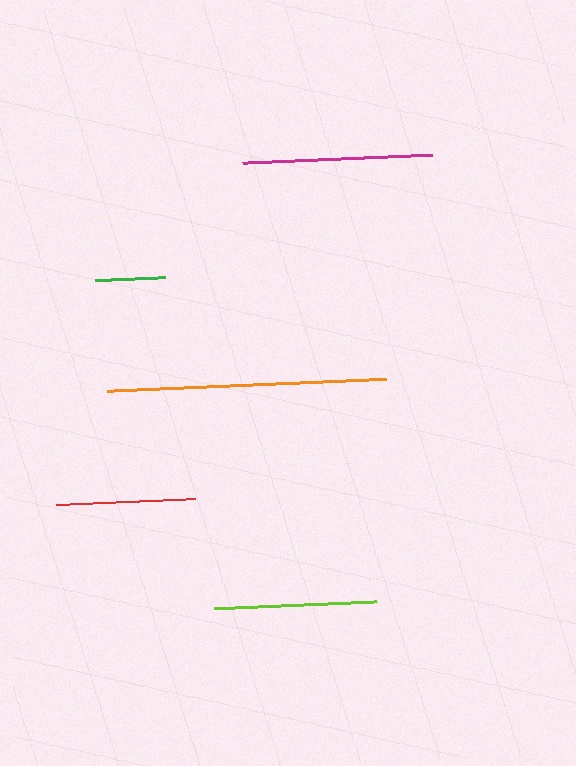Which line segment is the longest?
The orange line is the longest at approximately 279 pixels.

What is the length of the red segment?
The red segment is approximately 140 pixels long.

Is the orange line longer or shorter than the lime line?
The orange line is longer than the lime line.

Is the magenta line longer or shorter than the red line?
The magenta line is longer than the red line.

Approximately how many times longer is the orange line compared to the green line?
The orange line is approximately 4.0 times the length of the green line.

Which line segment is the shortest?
The green line is the shortest at approximately 70 pixels.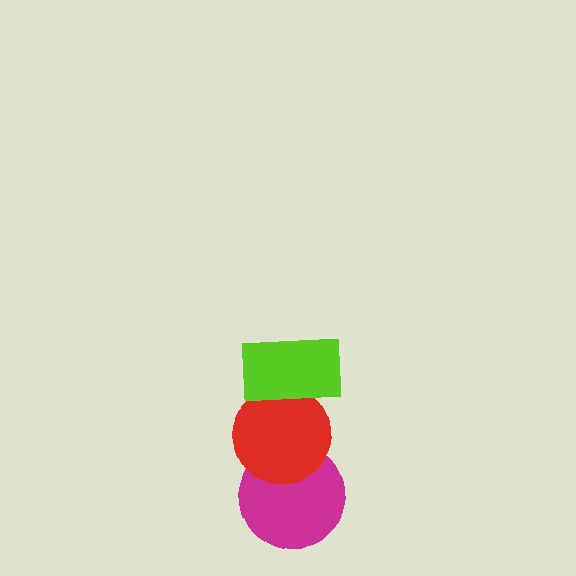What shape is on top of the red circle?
The lime rectangle is on top of the red circle.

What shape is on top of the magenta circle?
The red circle is on top of the magenta circle.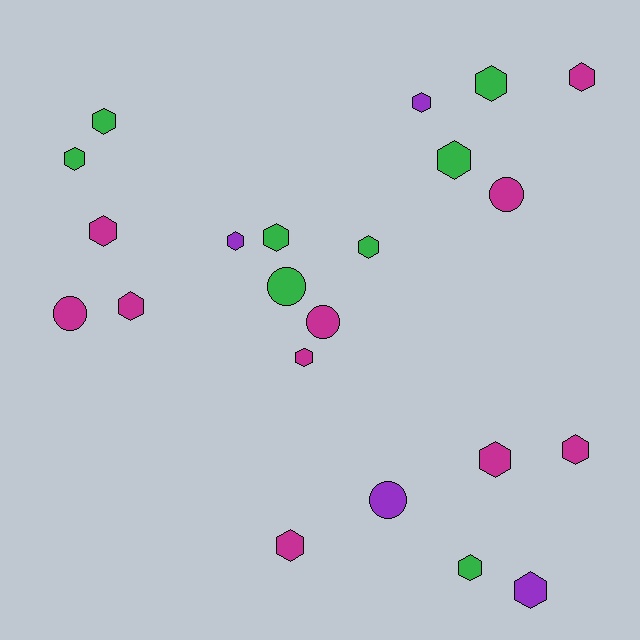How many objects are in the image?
There are 22 objects.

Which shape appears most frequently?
Hexagon, with 17 objects.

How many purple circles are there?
There is 1 purple circle.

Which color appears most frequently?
Magenta, with 10 objects.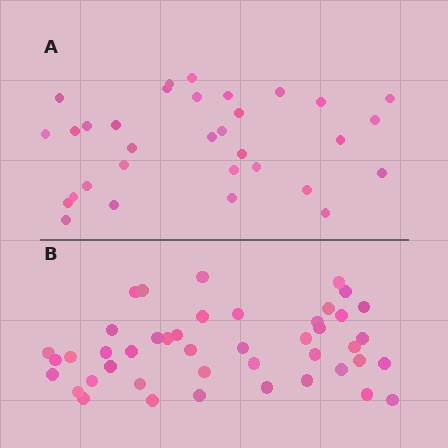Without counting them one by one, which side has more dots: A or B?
Region B (the bottom region) has more dots.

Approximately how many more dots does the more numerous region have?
Region B has roughly 12 or so more dots than region A.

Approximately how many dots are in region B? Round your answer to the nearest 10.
About 40 dots. (The exact count is 44, which rounds to 40.)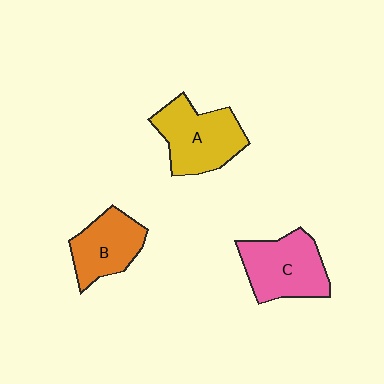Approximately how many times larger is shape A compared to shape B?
Approximately 1.3 times.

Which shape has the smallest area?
Shape B (orange).